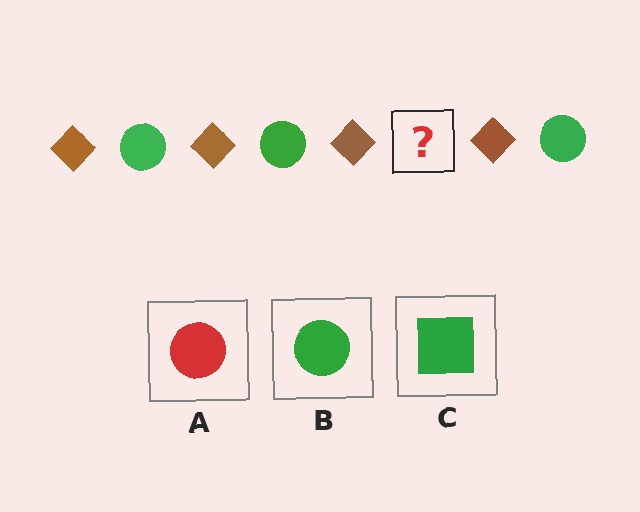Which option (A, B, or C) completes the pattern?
B.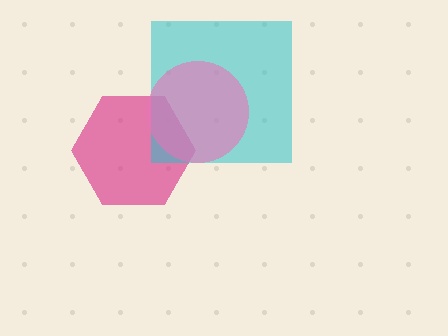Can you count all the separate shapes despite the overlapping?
Yes, there are 3 separate shapes.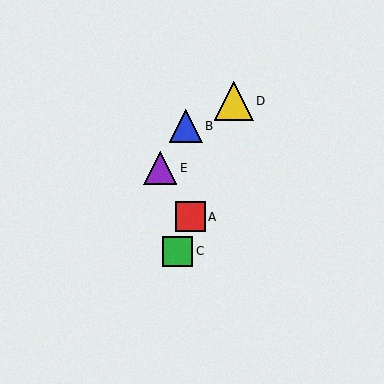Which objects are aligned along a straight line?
Objects A, C, D are aligned along a straight line.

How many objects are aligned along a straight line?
3 objects (A, C, D) are aligned along a straight line.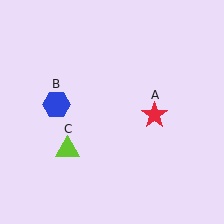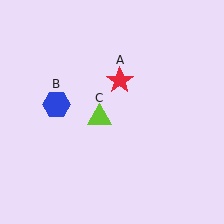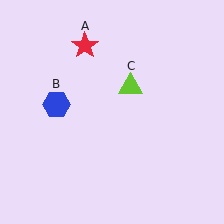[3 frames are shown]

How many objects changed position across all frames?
2 objects changed position: red star (object A), lime triangle (object C).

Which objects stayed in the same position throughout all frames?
Blue hexagon (object B) remained stationary.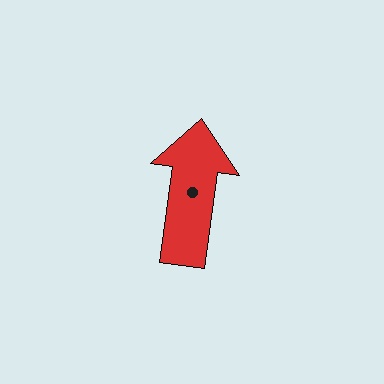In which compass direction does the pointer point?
North.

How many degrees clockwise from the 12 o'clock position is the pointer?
Approximately 8 degrees.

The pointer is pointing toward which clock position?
Roughly 12 o'clock.